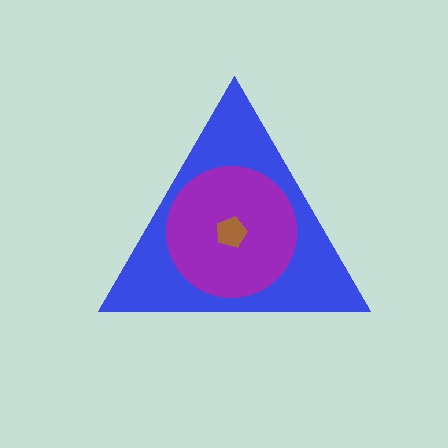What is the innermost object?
The brown pentagon.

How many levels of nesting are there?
3.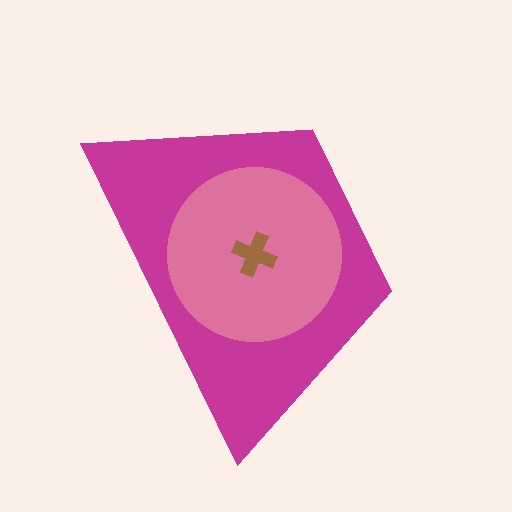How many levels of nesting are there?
3.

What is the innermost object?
The brown cross.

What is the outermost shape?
The magenta trapezoid.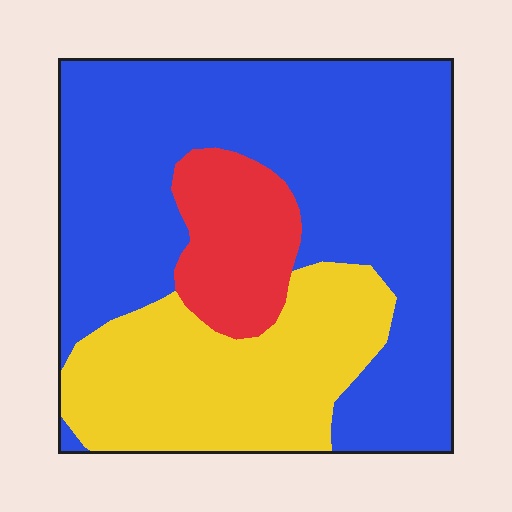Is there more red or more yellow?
Yellow.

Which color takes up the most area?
Blue, at roughly 60%.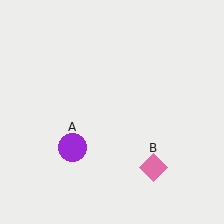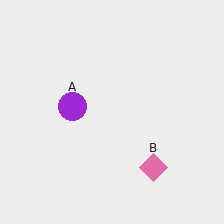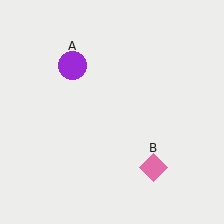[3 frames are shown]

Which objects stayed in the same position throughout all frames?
Pink diamond (object B) remained stationary.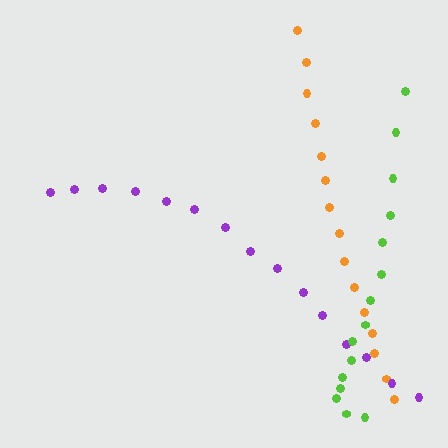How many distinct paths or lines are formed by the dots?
There are 3 distinct paths.